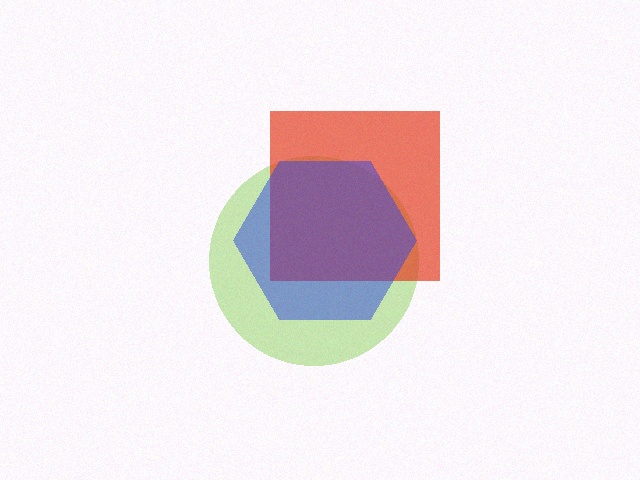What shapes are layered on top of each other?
The layered shapes are: a lime circle, a red square, a blue hexagon.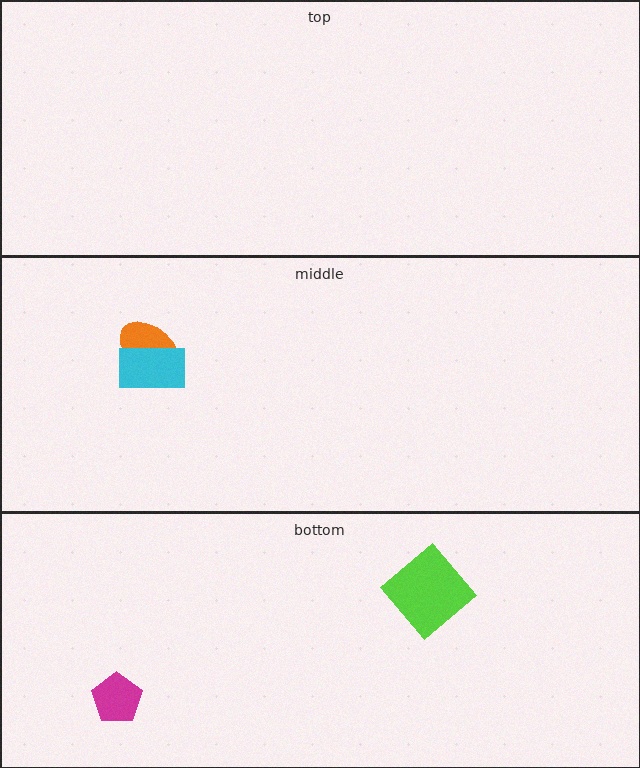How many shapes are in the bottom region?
2.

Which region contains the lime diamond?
The bottom region.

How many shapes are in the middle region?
2.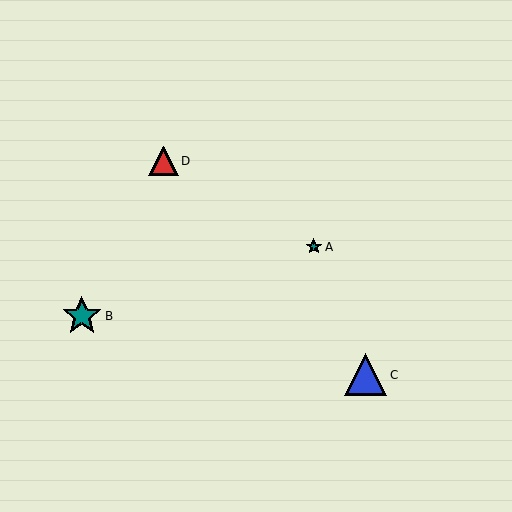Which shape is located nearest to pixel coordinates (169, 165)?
The red triangle (labeled D) at (164, 161) is nearest to that location.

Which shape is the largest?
The blue triangle (labeled C) is the largest.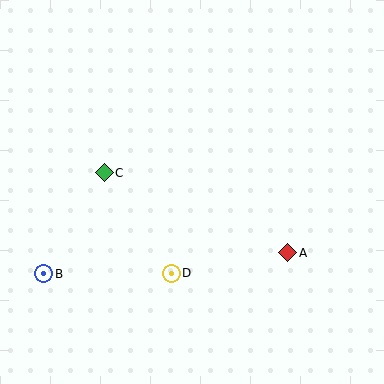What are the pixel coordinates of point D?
Point D is at (171, 273).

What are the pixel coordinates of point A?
Point A is at (288, 253).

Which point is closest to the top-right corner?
Point A is closest to the top-right corner.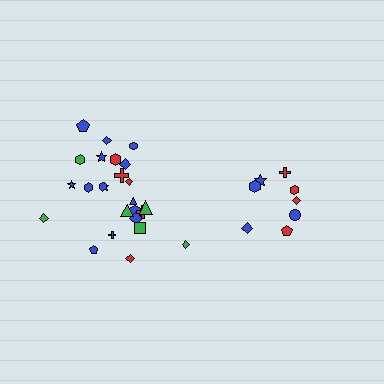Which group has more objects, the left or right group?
The left group.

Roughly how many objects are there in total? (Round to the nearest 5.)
Roughly 35 objects in total.